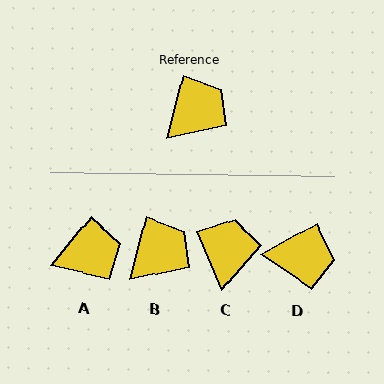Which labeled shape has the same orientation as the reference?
B.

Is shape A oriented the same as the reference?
No, it is off by about 24 degrees.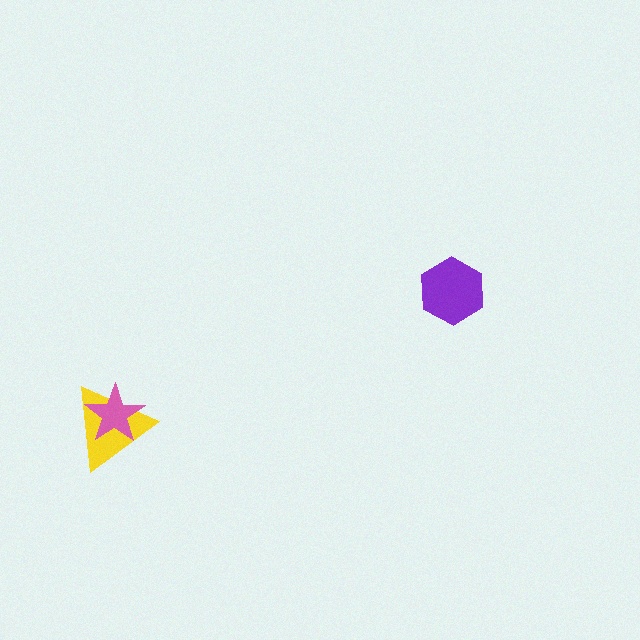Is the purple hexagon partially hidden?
No, no other shape covers it.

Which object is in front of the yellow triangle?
The pink star is in front of the yellow triangle.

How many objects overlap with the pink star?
1 object overlaps with the pink star.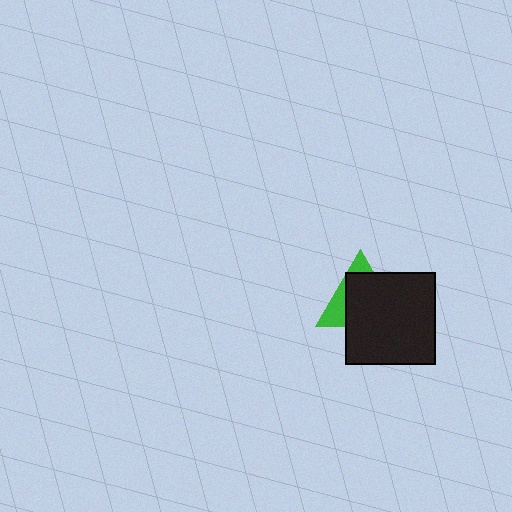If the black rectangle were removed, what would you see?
You would see the complete green triangle.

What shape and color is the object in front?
The object in front is a black rectangle.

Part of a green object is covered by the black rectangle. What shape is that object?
It is a triangle.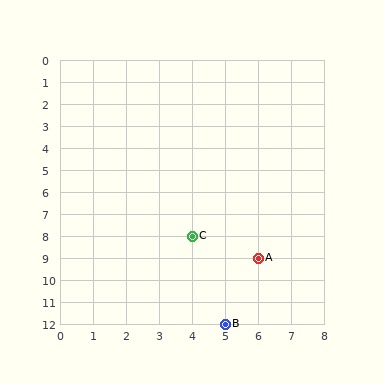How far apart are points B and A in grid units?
Points B and A are 1 column and 3 rows apart (about 3.2 grid units diagonally).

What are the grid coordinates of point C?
Point C is at grid coordinates (4, 8).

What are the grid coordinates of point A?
Point A is at grid coordinates (6, 9).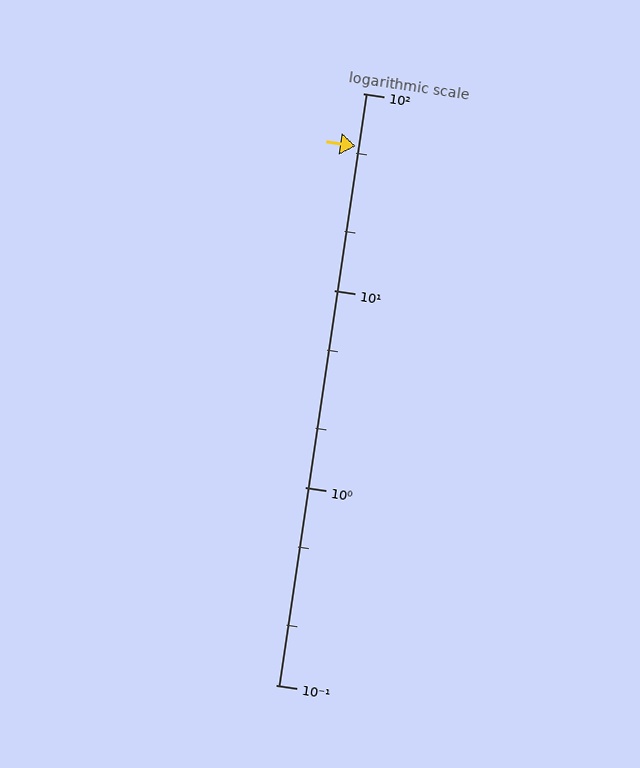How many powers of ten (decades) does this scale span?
The scale spans 3 decades, from 0.1 to 100.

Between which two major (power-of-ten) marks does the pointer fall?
The pointer is between 10 and 100.